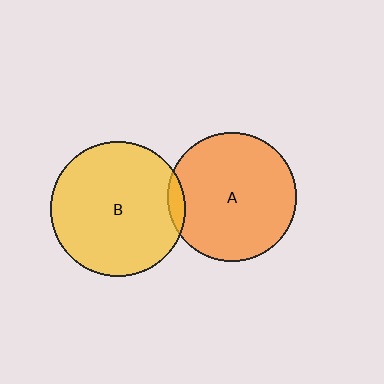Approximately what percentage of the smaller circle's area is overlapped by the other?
Approximately 5%.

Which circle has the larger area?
Circle B (yellow).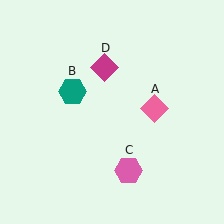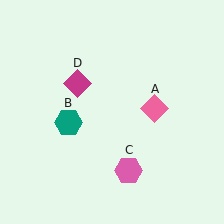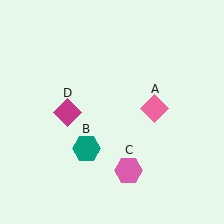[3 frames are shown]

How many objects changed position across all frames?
2 objects changed position: teal hexagon (object B), magenta diamond (object D).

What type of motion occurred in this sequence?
The teal hexagon (object B), magenta diamond (object D) rotated counterclockwise around the center of the scene.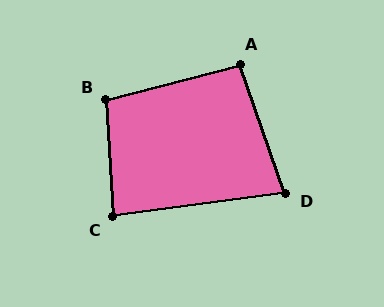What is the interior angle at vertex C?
Approximately 86 degrees (approximately right).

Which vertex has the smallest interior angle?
D, at approximately 79 degrees.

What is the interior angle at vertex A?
Approximately 94 degrees (approximately right).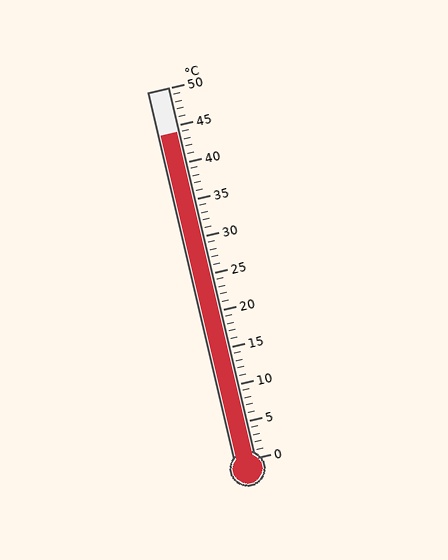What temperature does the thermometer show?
The thermometer shows approximately 44°C.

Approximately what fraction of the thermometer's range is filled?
The thermometer is filled to approximately 90% of its range.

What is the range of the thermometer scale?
The thermometer scale ranges from 0°C to 50°C.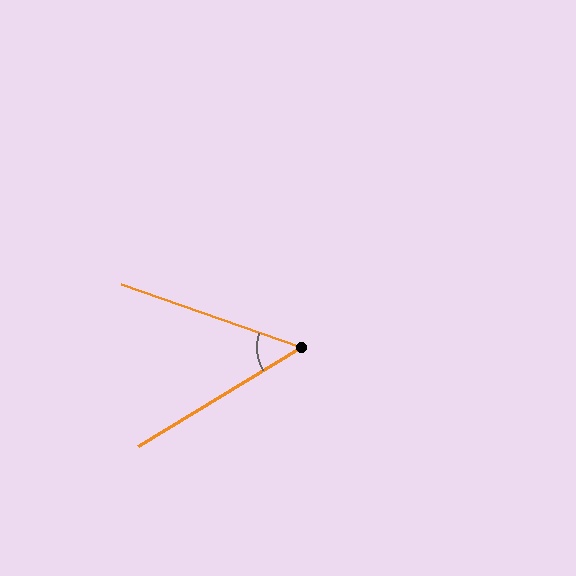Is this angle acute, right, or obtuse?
It is acute.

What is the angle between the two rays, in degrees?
Approximately 51 degrees.